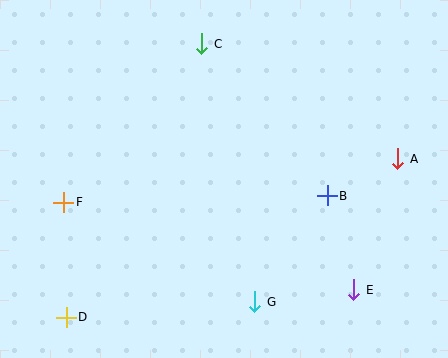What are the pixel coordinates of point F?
Point F is at (64, 202).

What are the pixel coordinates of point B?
Point B is at (327, 196).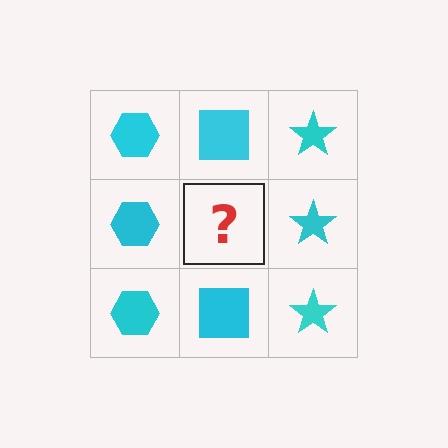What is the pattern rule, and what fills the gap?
The rule is that each column has a consistent shape. The gap should be filled with a cyan square.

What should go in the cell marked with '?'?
The missing cell should contain a cyan square.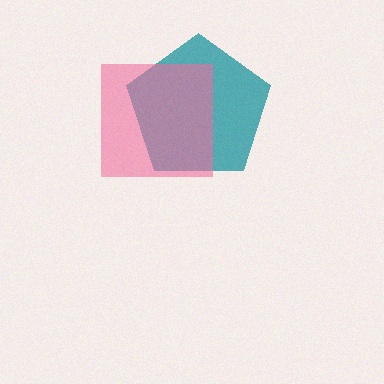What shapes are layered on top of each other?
The layered shapes are: a teal pentagon, a pink square.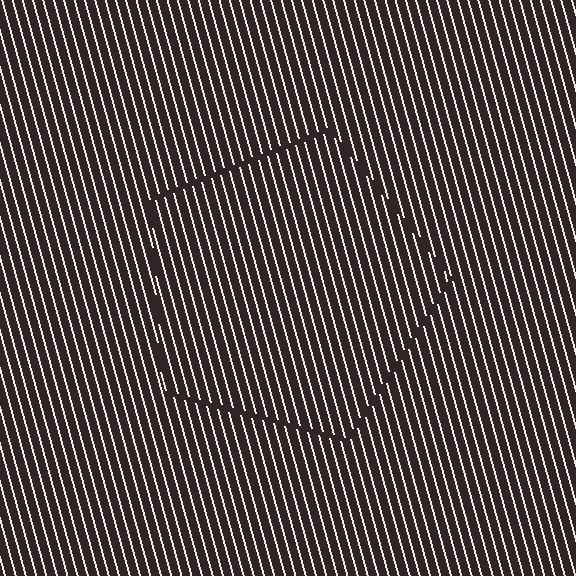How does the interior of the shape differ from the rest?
The interior of the shape contains the same grating, shifted by half a period — the contour is defined by the phase discontinuity where line-ends from the inner and outer gratings abut.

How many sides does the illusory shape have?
5 sides — the line-ends trace a pentagon.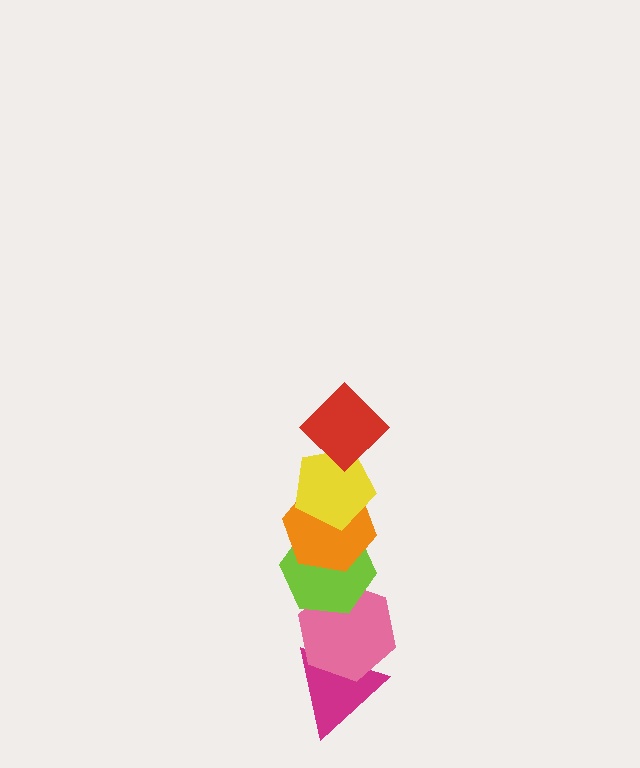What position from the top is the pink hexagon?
The pink hexagon is 5th from the top.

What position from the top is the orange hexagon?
The orange hexagon is 3rd from the top.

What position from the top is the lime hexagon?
The lime hexagon is 4th from the top.